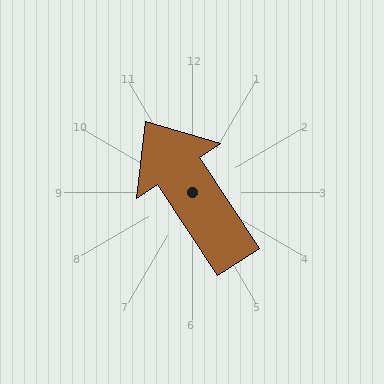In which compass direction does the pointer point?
Northwest.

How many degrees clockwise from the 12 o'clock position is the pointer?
Approximately 327 degrees.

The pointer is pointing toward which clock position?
Roughly 11 o'clock.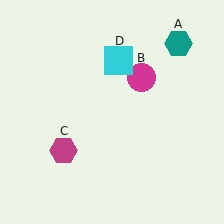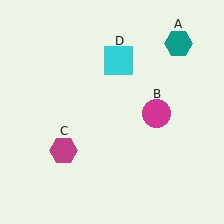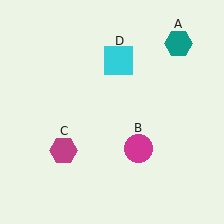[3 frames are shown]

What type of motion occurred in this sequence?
The magenta circle (object B) rotated clockwise around the center of the scene.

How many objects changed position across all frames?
1 object changed position: magenta circle (object B).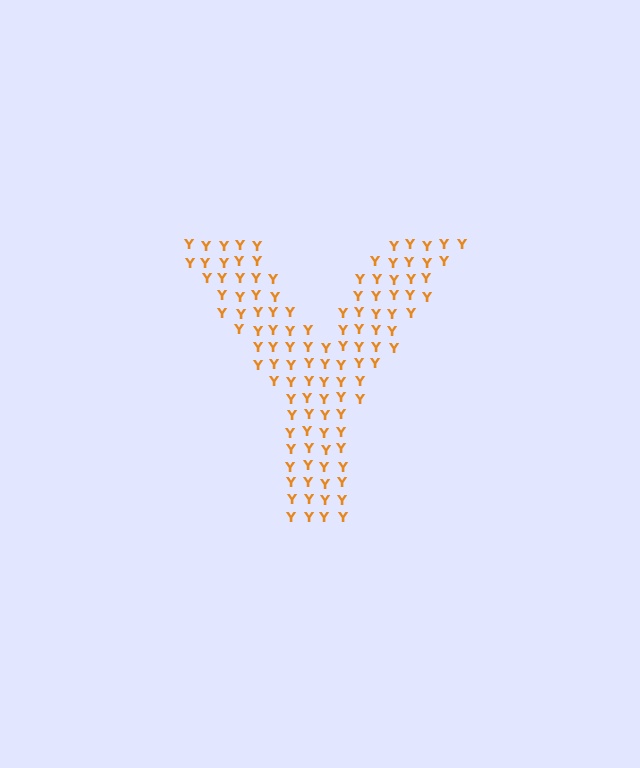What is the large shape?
The large shape is the letter Y.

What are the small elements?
The small elements are letter Y's.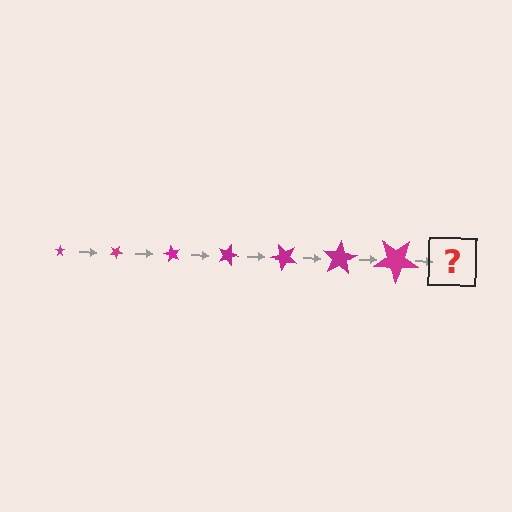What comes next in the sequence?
The next element should be a star, larger than the previous one and rotated 210 degrees from the start.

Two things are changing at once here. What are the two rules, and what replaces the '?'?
The two rules are that the star grows larger each step and it rotates 30 degrees each step. The '?' should be a star, larger than the previous one and rotated 210 degrees from the start.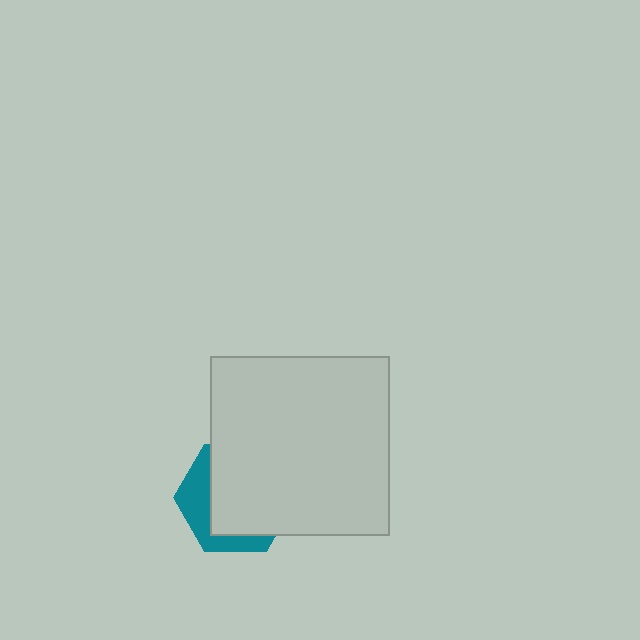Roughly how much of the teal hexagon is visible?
A small part of it is visible (roughly 32%).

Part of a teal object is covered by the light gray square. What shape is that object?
It is a hexagon.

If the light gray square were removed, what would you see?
You would see the complete teal hexagon.